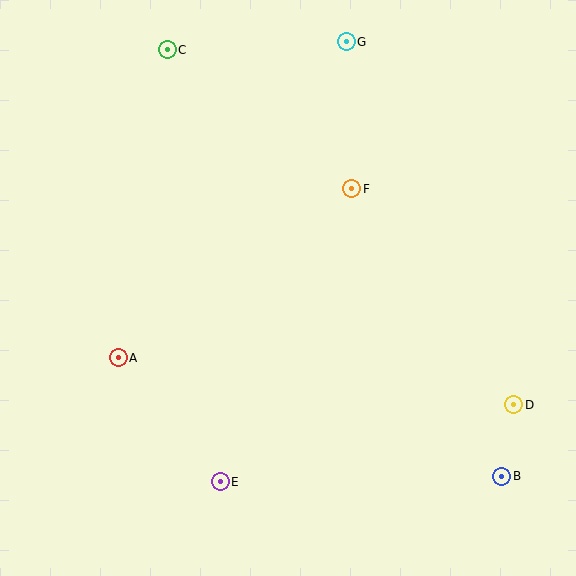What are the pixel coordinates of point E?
Point E is at (220, 482).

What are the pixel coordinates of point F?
Point F is at (352, 189).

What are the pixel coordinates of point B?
Point B is at (502, 476).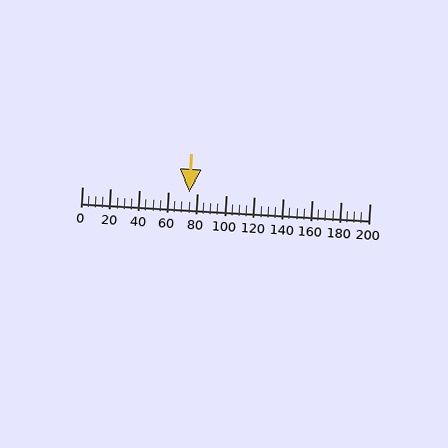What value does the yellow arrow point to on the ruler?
The yellow arrow points to approximately 75.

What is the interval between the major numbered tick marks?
The major tick marks are spaced 20 units apart.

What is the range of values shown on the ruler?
The ruler shows values from 0 to 200.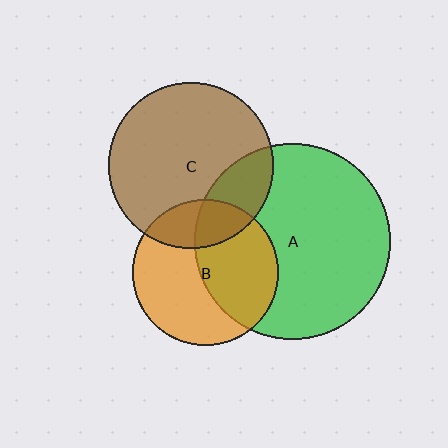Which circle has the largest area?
Circle A (green).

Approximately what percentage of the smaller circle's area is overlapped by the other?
Approximately 45%.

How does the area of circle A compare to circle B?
Approximately 1.8 times.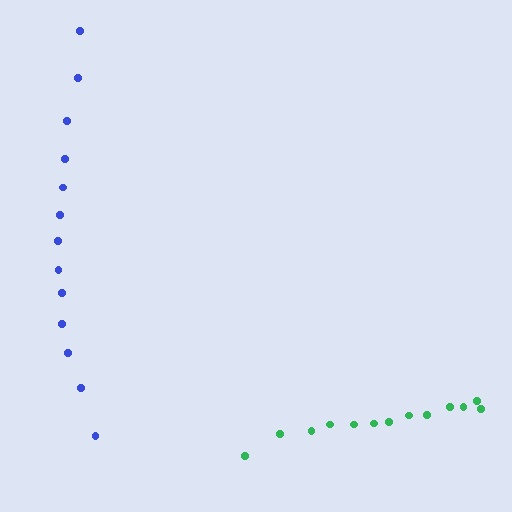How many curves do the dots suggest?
There are 2 distinct paths.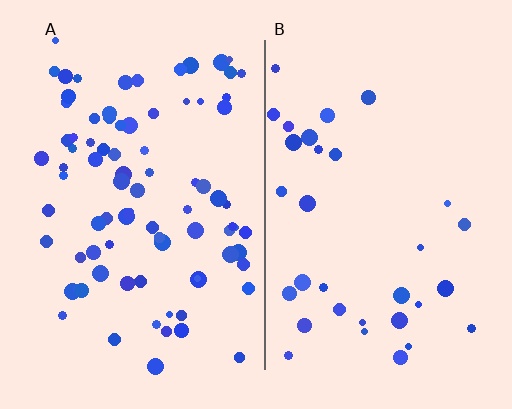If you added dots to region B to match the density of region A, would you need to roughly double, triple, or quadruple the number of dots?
Approximately triple.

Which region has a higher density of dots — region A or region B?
A (the left).